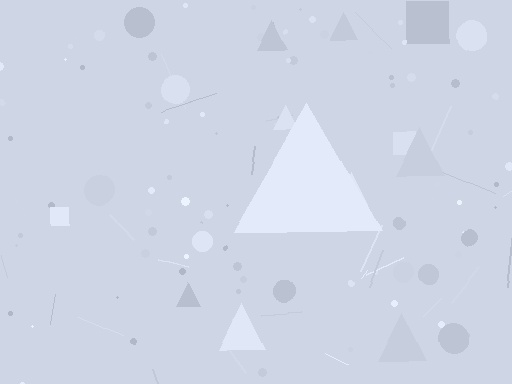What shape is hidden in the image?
A triangle is hidden in the image.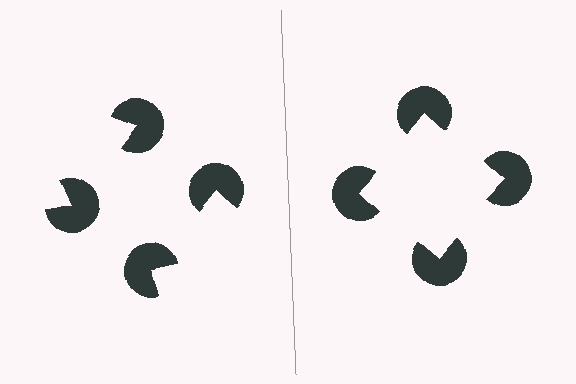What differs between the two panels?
The pac-man discs are positioned identically on both sides; only the wedge orientations differ. On the right they align to a square; on the left they are misaligned.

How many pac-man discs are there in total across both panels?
8 — 4 on each side.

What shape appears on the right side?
An illusory square.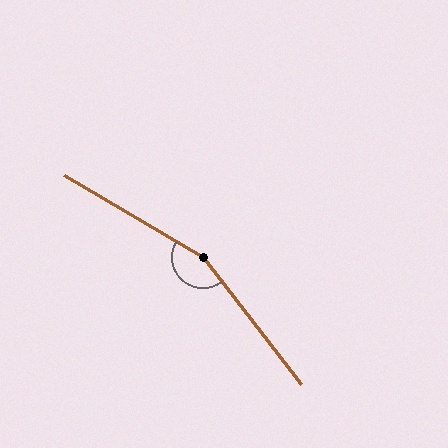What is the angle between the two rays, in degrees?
Approximately 158 degrees.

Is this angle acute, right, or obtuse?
It is obtuse.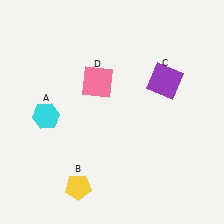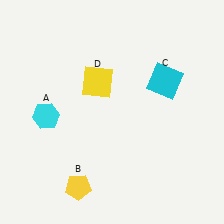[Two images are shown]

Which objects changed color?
C changed from purple to cyan. D changed from pink to yellow.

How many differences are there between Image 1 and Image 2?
There are 2 differences between the two images.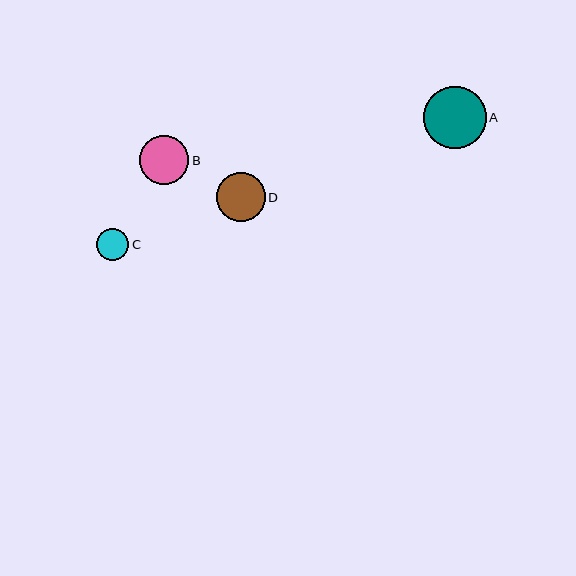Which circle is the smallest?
Circle C is the smallest with a size of approximately 32 pixels.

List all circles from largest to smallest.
From largest to smallest: A, B, D, C.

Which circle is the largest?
Circle A is the largest with a size of approximately 63 pixels.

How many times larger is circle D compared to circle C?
Circle D is approximately 1.5 times the size of circle C.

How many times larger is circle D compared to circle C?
Circle D is approximately 1.5 times the size of circle C.